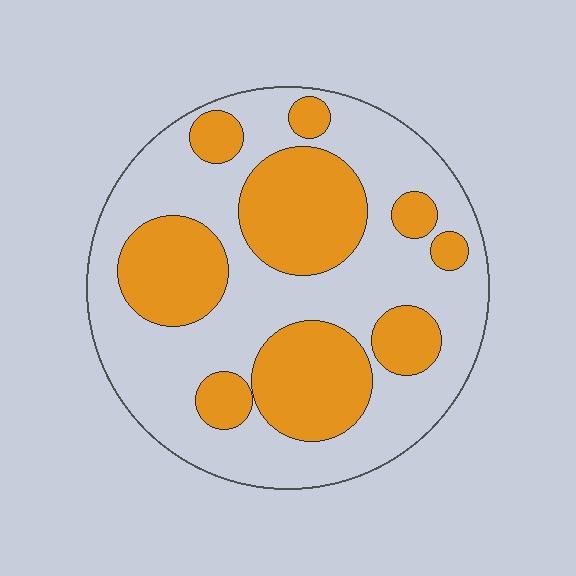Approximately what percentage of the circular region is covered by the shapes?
Approximately 40%.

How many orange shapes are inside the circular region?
9.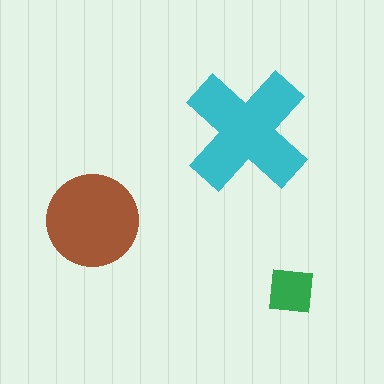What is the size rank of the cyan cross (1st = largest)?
1st.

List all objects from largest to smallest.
The cyan cross, the brown circle, the green square.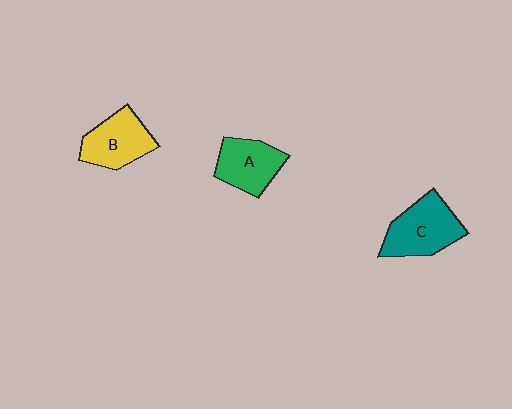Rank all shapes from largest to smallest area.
From largest to smallest: C (teal), B (yellow), A (green).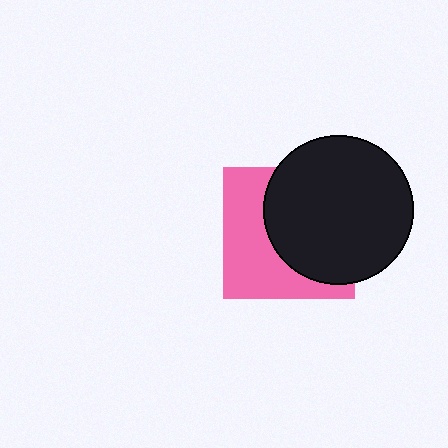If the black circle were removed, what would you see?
You would see the complete pink square.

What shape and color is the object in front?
The object in front is a black circle.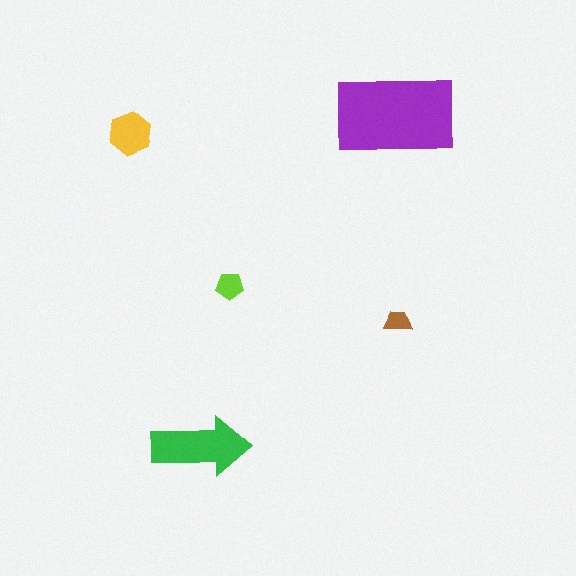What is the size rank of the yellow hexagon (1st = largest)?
3rd.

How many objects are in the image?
There are 5 objects in the image.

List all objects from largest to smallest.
The purple rectangle, the green arrow, the yellow hexagon, the lime pentagon, the brown trapezoid.